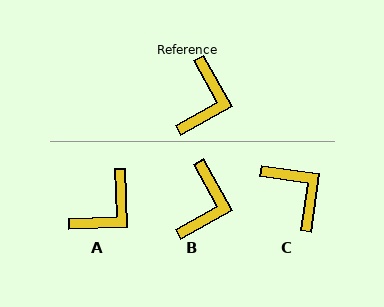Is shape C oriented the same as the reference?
No, it is off by about 53 degrees.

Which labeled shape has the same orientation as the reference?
B.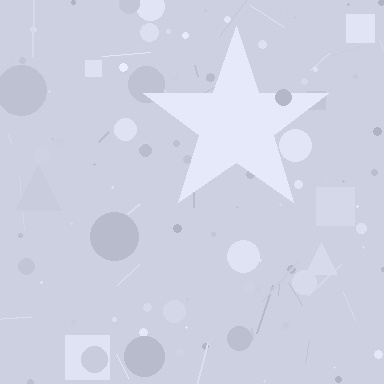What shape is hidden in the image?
A star is hidden in the image.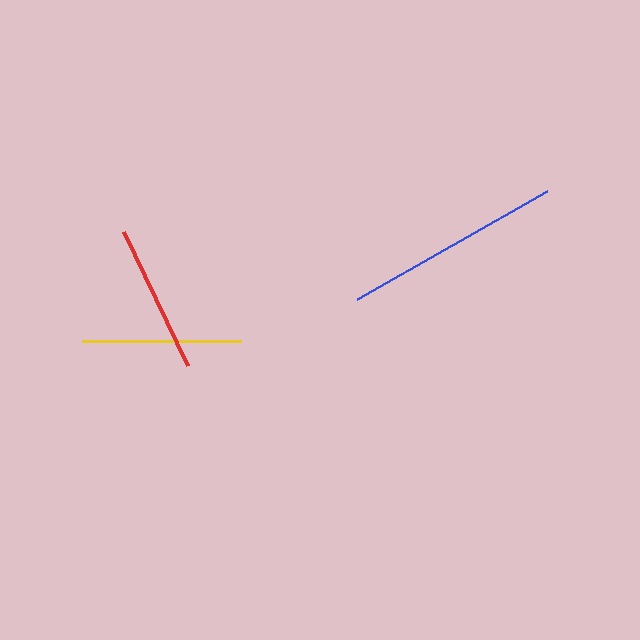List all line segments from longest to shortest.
From longest to shortest: blue, yellow, red.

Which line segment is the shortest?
The red line is the shortest at approximately 149 pixels.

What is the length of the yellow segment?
The yellow segment is approximately 159 pixels long.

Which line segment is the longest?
The blue line is the longest at approximately 218 pixels.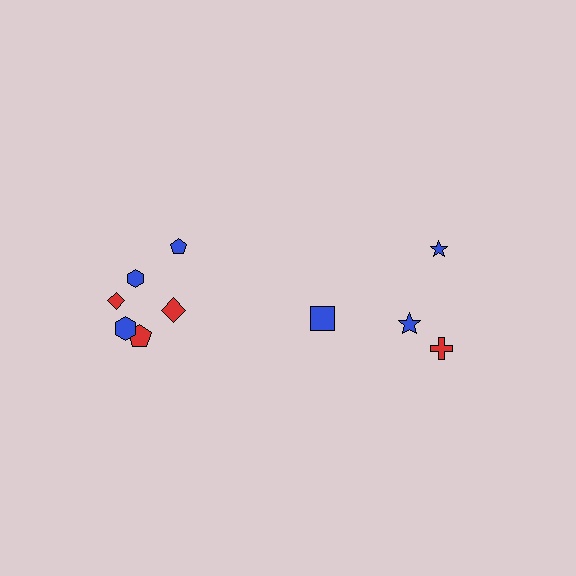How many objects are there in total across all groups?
There are 10 objects.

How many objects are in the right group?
There are 4 objects.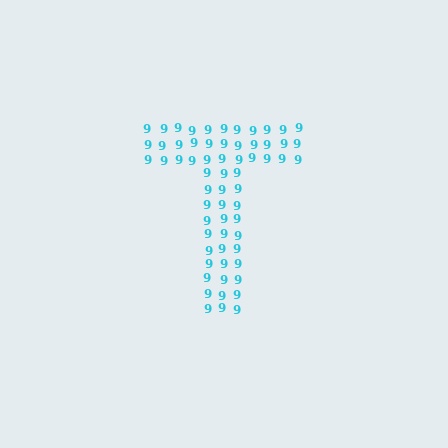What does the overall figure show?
The overall figure shows the letter T.